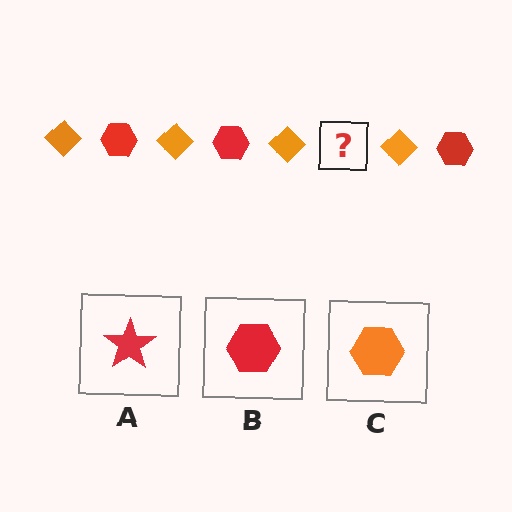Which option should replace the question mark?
Option B.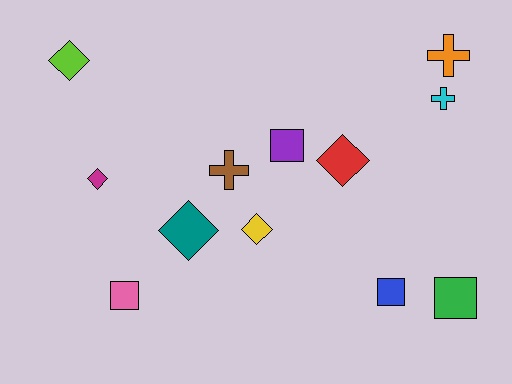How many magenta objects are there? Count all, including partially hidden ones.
There is 1 magenta object.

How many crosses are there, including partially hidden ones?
There are 3 crosses.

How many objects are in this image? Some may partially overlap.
There are 12 objects.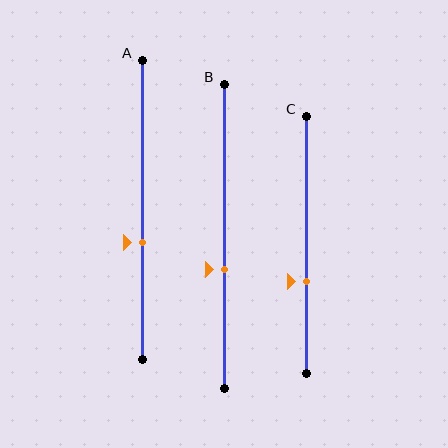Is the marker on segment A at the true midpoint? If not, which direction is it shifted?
No, the marker on segment A is shifted downward by about 11% of the segment length.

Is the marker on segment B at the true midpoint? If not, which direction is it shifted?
No, the marker on segment B is shifted downward by about 11% of the segment length.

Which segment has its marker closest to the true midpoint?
Segment A has its marker closest to the true midpoint.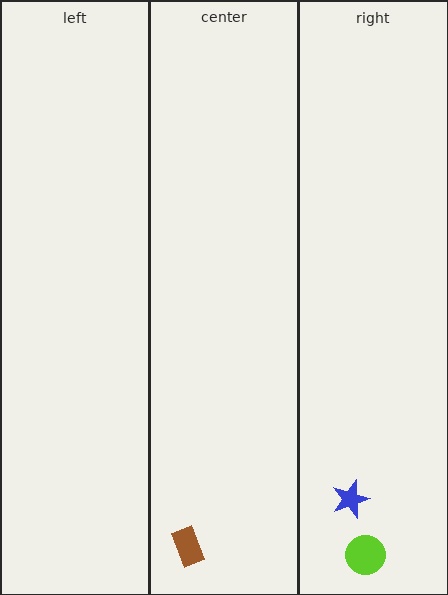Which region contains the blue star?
The right region.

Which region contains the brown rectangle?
The center region.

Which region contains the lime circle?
The right region.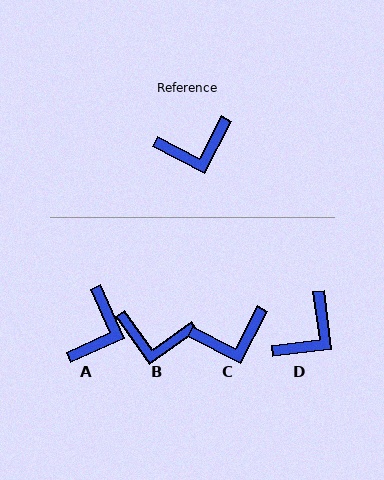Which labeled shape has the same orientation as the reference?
C.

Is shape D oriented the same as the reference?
No, it is off by about 35 degrees.